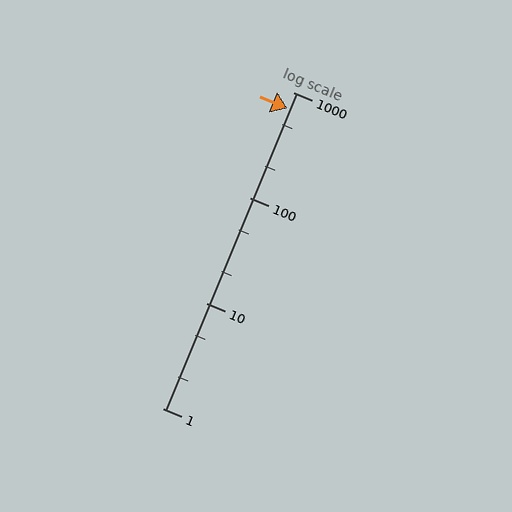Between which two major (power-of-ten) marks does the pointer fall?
The pointer is between 100 and 1000.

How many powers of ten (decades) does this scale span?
The scale spans 3 decades, from 1 to 1000.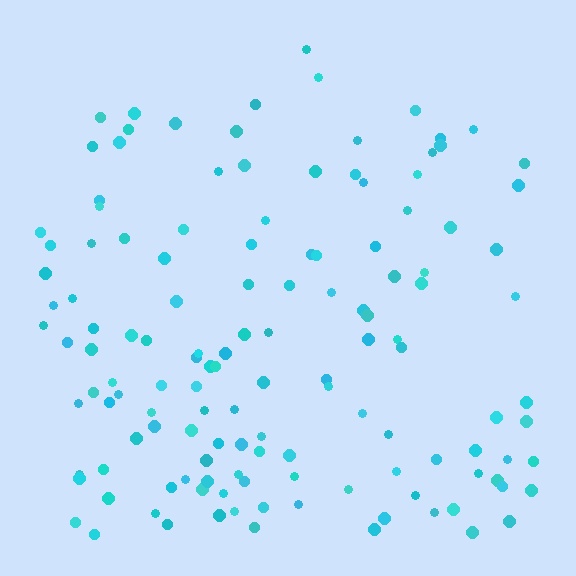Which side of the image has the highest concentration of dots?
The bottom.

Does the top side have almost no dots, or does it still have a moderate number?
Still a moderate number, just noticeably fewer than the bottom.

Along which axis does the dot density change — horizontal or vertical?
Vertical.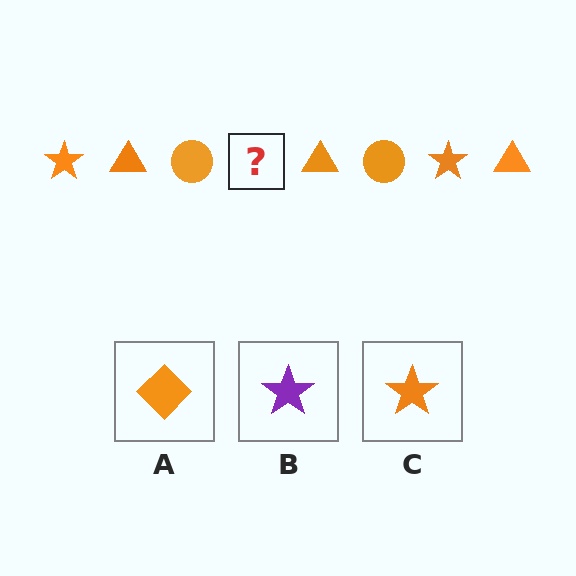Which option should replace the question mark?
Option C.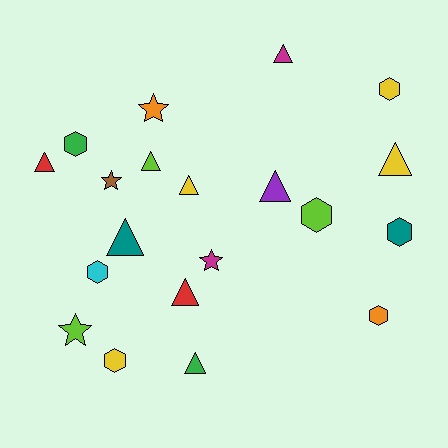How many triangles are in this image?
There are 9 triangles.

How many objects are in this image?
There are 20 objects.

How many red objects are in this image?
There are 2 red objects.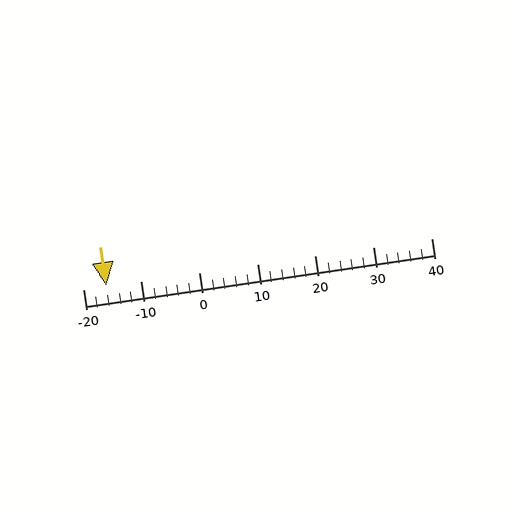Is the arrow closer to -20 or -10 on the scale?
The arrow is closer to -20.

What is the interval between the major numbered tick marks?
The major tick marks are spaced 10 units apart.